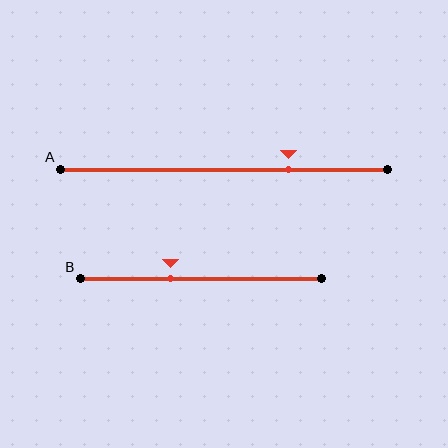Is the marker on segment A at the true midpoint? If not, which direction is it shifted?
No, the marker on segment A is shifted to the right by about 20% of the segment length.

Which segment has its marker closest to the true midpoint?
Segment B has its marker closest to the true midpoint.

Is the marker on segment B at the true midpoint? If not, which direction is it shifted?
No, the marker on segment B is shifted to the left by about 12% of the segment length.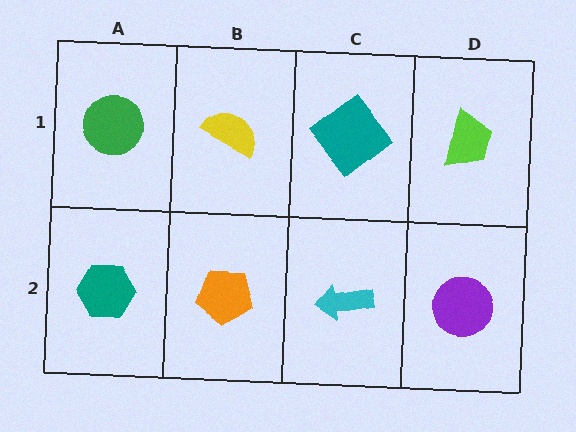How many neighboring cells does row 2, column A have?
2.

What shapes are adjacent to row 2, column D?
A lime trapezoid (row 1, column D), a cyan arrow (row 2, column C).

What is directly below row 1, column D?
A purple circle.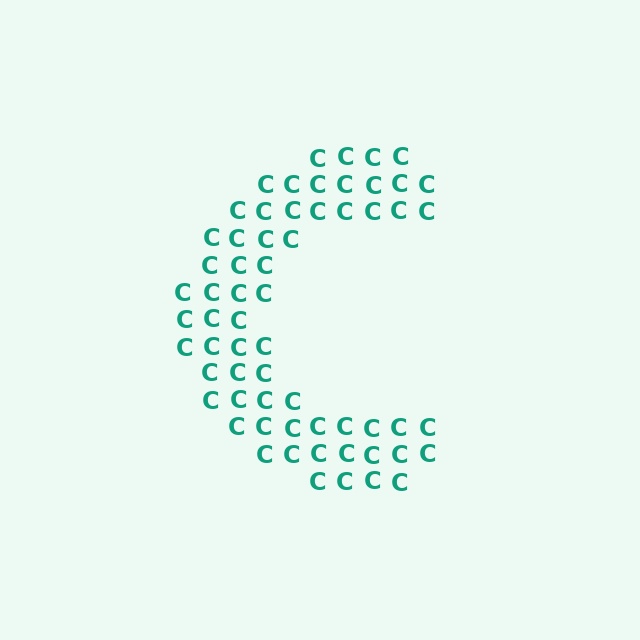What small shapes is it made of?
It is made of small letter C's.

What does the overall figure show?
The overall figure shows the letter C.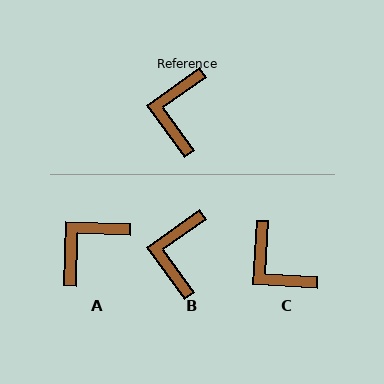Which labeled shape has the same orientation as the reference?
B.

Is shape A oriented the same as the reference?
No, it is off by about 38 degrees.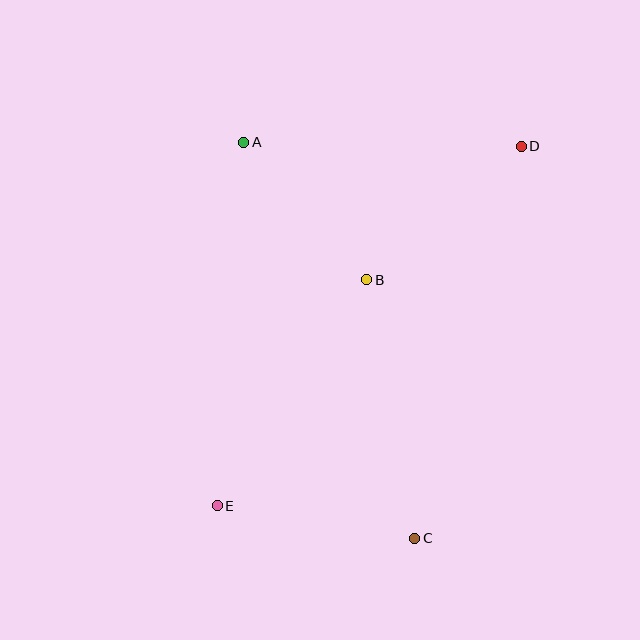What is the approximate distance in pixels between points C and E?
The distance between C and E is approximately 200 pixels.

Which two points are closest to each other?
Points A and B are closest to each other.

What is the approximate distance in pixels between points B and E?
The distance between B and E is approximately 271 pixels.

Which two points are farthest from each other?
Points D and E are farthest from each other.